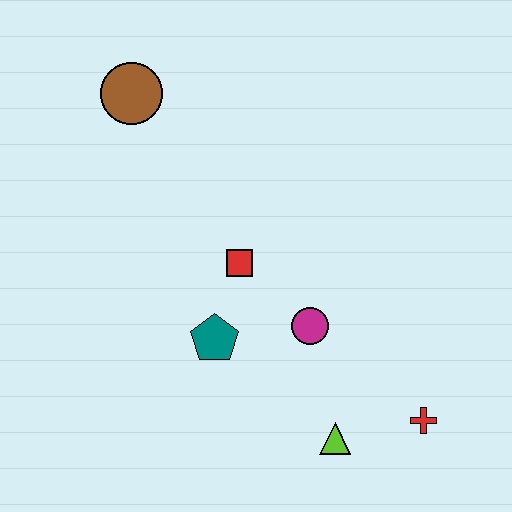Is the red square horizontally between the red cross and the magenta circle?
No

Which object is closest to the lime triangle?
The red cross is closest to the lime triangle.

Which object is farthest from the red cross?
The brown circle is farthest from the red cross.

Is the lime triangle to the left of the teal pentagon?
No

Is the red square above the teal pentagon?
Yes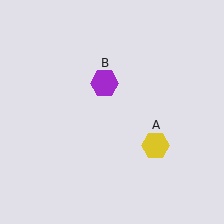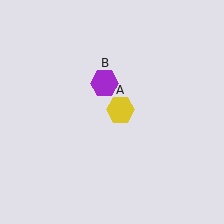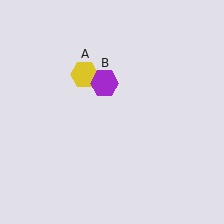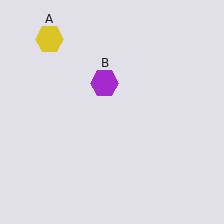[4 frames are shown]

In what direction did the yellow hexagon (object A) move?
The yellow hexagon (object A) moved up and to the left.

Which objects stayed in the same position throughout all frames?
Purple hexagon (object B) remained stationary.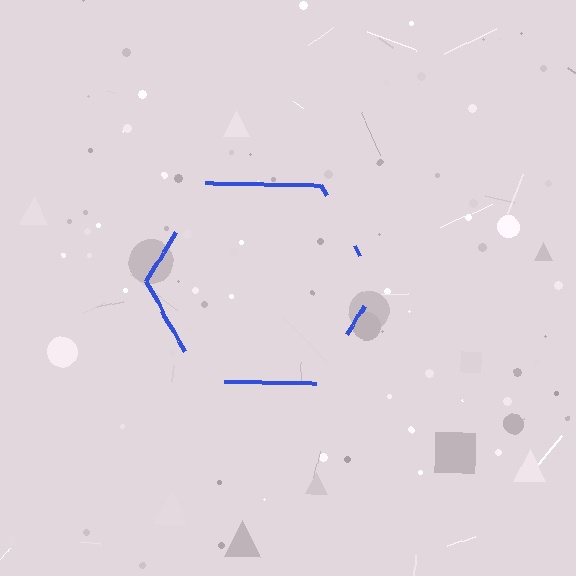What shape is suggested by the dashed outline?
The dashed outline suggests a hexagon.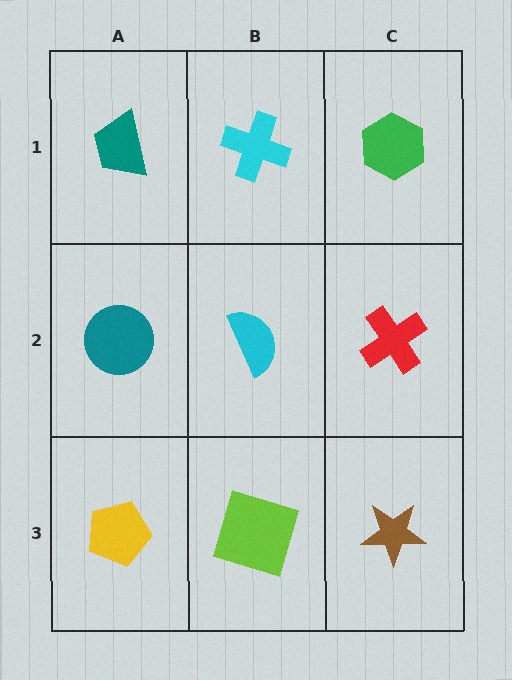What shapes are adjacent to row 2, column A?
A teal trapezoid (row 1, column A), a yellow pentagon (row 3, column A), a cyan semicircle (row 2, column B).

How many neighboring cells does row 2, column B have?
4.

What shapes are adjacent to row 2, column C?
A green hexagon (row 1, column C), a brown star (row 3, column C), a cyan semicircle (row 2, column B).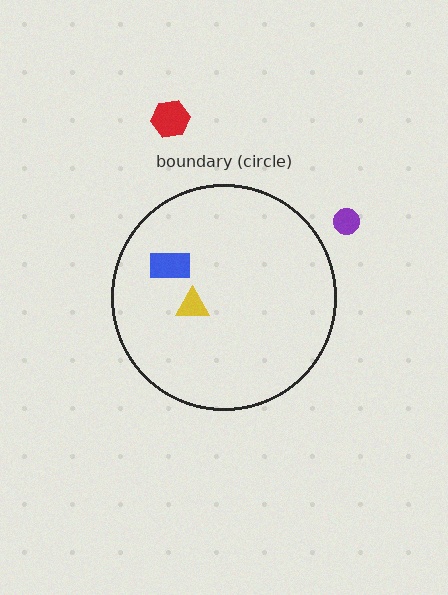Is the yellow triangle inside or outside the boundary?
Inside.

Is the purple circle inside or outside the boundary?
Outside.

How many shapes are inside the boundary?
2 inside, 2 outside.